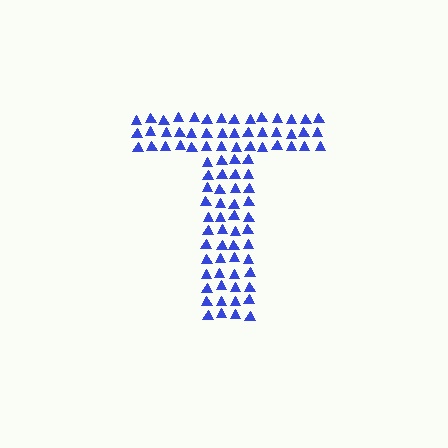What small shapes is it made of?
It is made of small triangles.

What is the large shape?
The large shape is the letter T.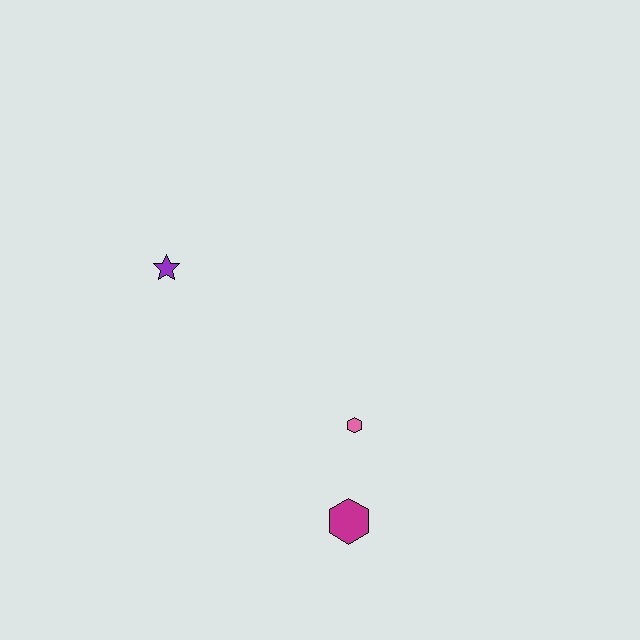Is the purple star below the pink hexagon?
No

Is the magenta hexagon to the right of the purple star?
Yes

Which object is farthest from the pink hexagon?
The purple star is farthest from the pink hexagon.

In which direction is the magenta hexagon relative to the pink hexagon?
The magenta hexagon is below the pink hexagon.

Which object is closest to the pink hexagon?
The magenta hexagon is closest to the pink hexagon.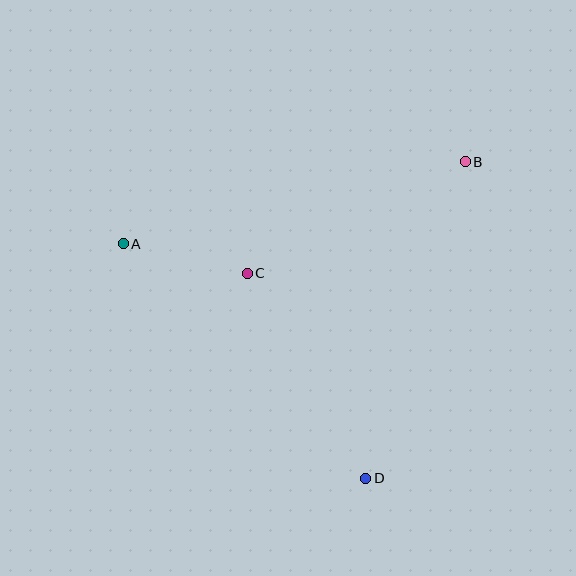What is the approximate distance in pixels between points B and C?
The distance between B and C is approximately 245 pixels.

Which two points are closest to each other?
Points A and C are closest to each other.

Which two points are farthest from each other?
Points A and B are farthest from each other.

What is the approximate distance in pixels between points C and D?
The distance between C and D is approximately 236 pixels.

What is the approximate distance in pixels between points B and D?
The distance between B and D is approximately 331 pixels.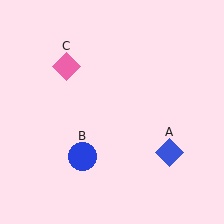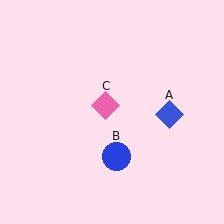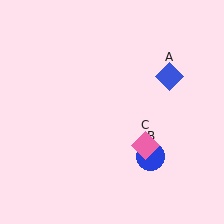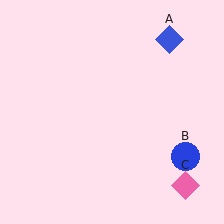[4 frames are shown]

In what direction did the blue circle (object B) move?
The blue circle (object B) moved right.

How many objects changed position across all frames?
3 objects changed position: blue diamond (object A), blue circle (object B), pink diamond (object C).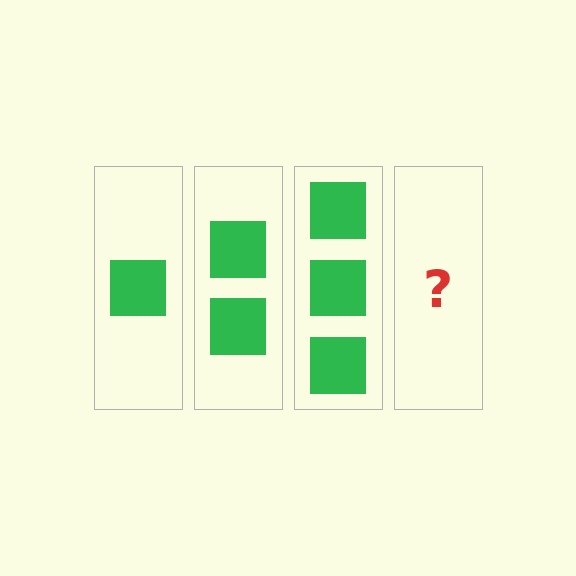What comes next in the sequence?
The next element should be 4 squares.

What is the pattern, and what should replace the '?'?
The pattern is that each step adds one more square. The '?' should be 4 squares.